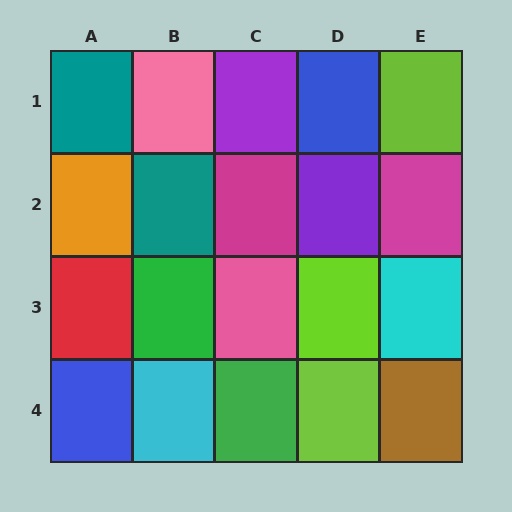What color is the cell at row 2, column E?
Magenta.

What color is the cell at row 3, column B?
Green.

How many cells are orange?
1 cell is orange.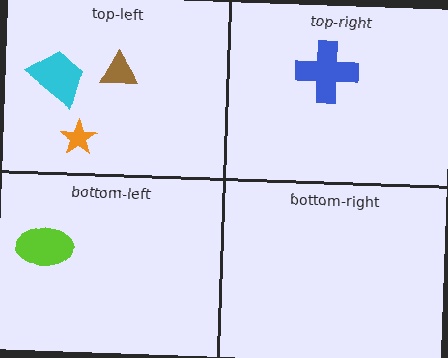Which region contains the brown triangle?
The top-left region.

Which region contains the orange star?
The top-left region.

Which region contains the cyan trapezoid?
The top-left region.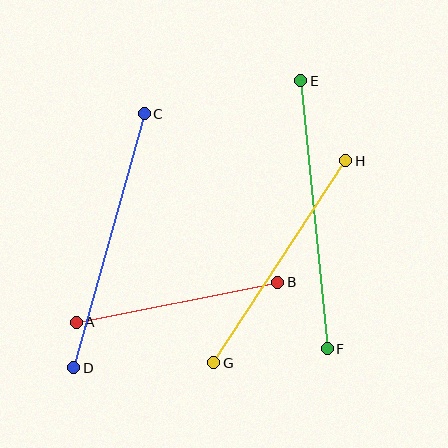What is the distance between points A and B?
The distance is approximately 206 pixels.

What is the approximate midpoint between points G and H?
The midpoint is at approximately (280, 262) pixels.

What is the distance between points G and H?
The distance is approximately 242 pixels.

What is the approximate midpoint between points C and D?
The midpoint is at approximately (109, 241) pixels.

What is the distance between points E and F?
The distance is approximately 269 pixels.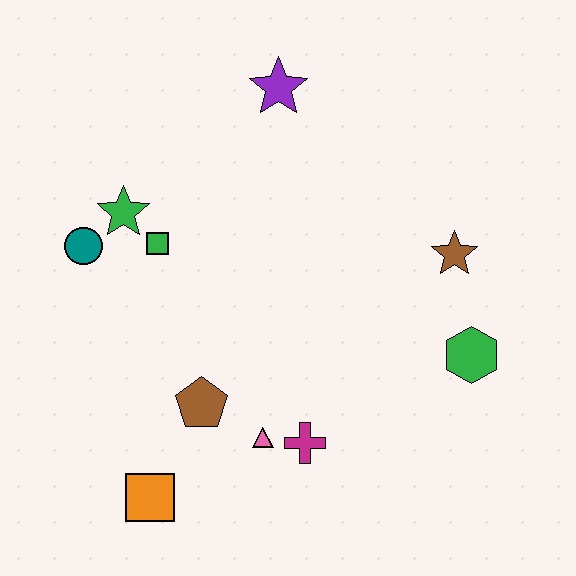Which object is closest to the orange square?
The brown pentagon is closest to the orange square.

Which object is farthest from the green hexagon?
The teal circle is farthest from the green hexagon.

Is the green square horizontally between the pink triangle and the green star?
Yes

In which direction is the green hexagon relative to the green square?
The green hexagon is to the right of the green square.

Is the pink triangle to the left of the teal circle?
No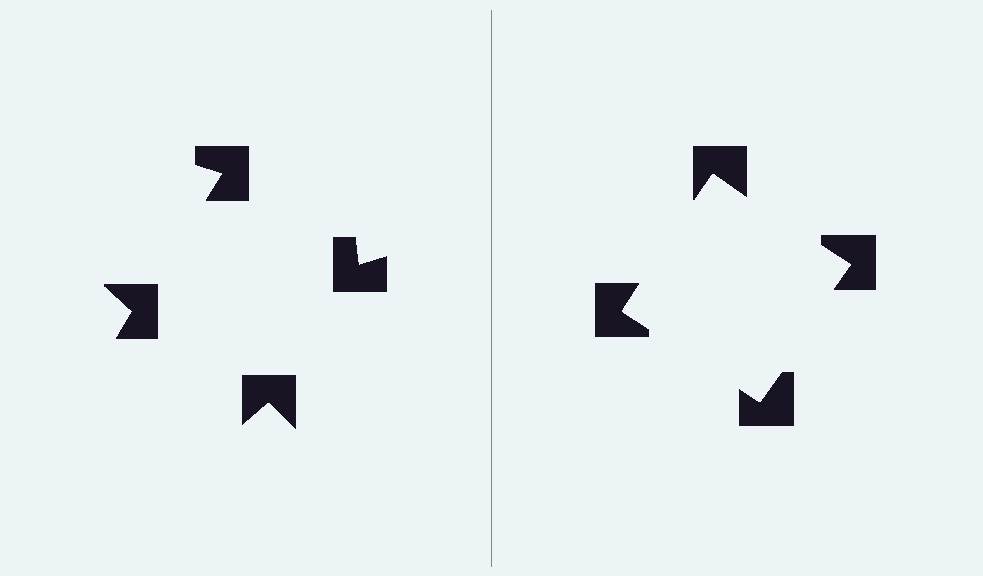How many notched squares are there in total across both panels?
8 — 4 on each side.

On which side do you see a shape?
An illusory square appears on the right side. On the left side the wedge cuts are rotated, so no coherent shape forms.